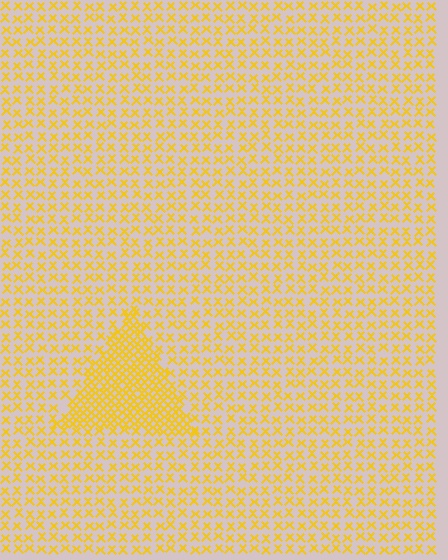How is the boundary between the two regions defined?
The boundary is defined by a change in element density (approximately 2.4x ratio). All elements are the same color, size, and shape.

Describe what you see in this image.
The image contains small yellow elements arranged at two different densities. A triangle-shaped region is visible where the elements are more densely packed than the surrounding area.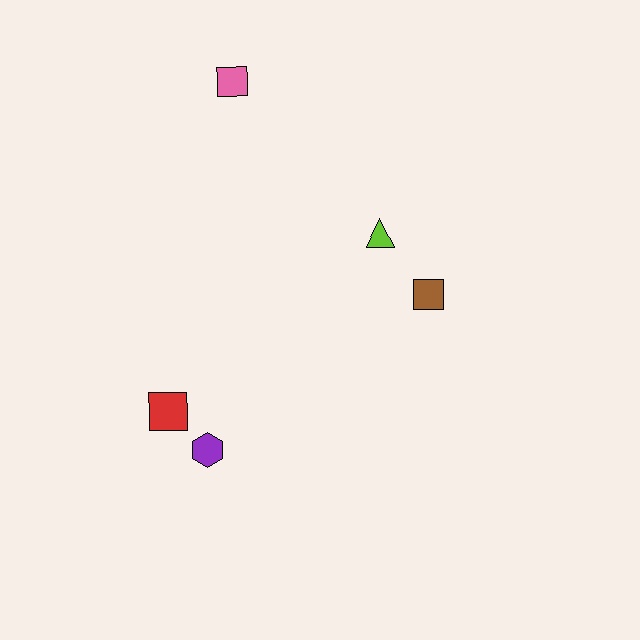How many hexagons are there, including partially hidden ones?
There is 1 hexagon.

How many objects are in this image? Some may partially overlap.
There are 5 objects.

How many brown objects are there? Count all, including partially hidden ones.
There is 1 brown object.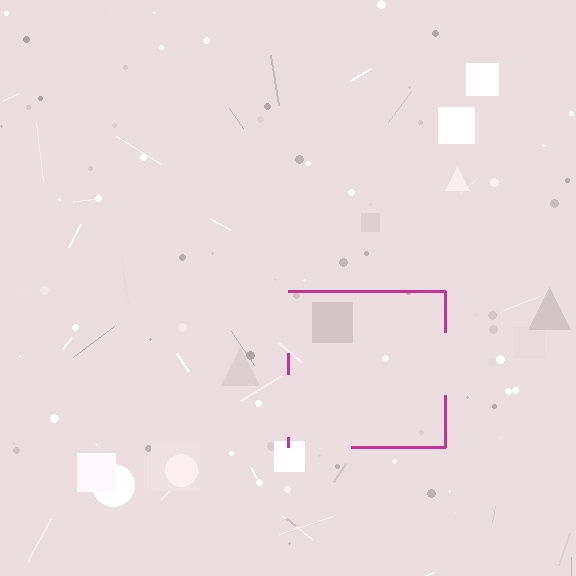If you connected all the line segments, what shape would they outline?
They would outline a square.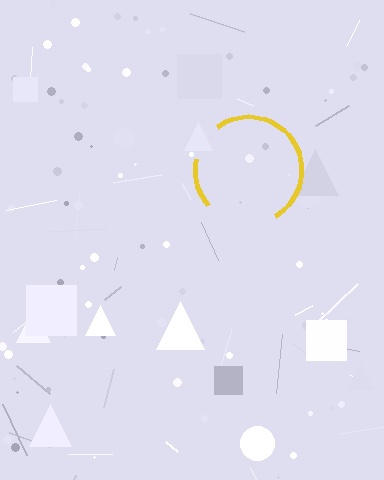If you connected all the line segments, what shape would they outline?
They would outline a circle.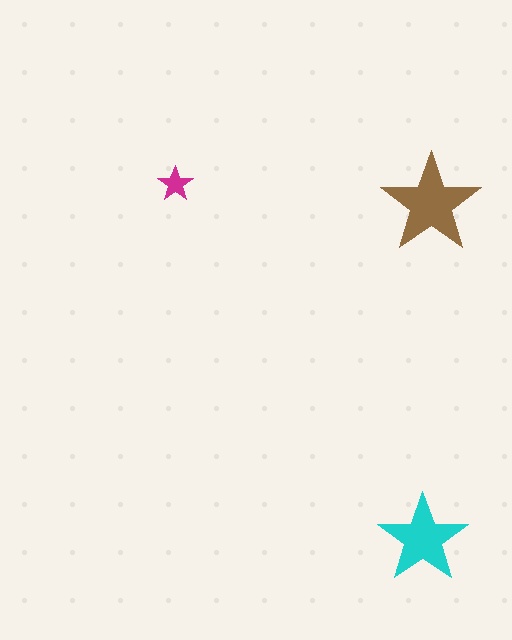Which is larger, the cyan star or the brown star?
The brown one.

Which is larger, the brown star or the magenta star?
The brown one.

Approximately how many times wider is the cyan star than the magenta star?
About 2.5 times wider.